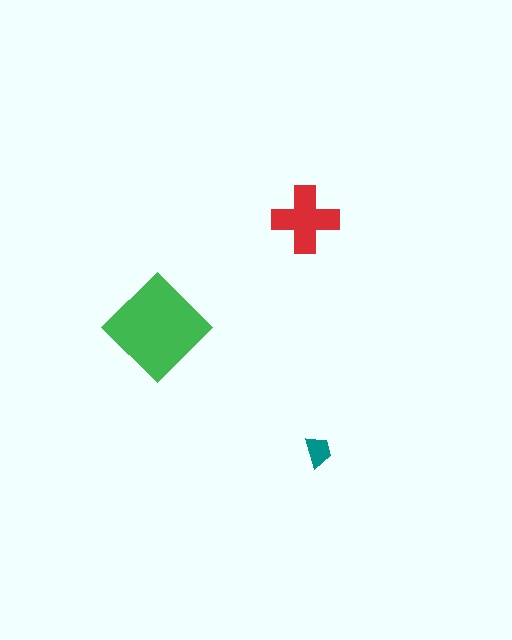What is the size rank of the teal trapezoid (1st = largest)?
3rd.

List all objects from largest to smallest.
The green diamond, the red cross, the teal trapezoid.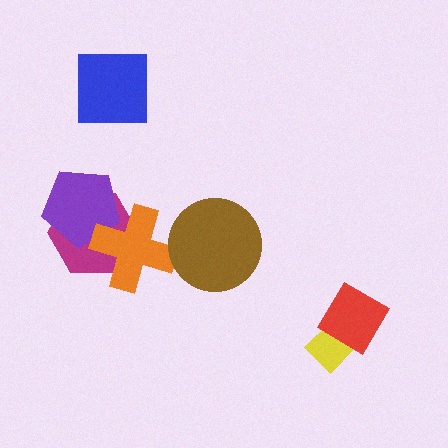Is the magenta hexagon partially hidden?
Yes, it is partially covered by another shape.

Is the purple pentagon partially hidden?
Yes, it is partially covered by another shape.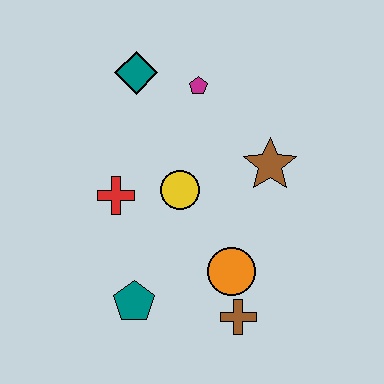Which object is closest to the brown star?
The yellow circle is closest to the brown star.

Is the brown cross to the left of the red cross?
No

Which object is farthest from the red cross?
The brown cross is farthest from the red cross.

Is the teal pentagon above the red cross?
No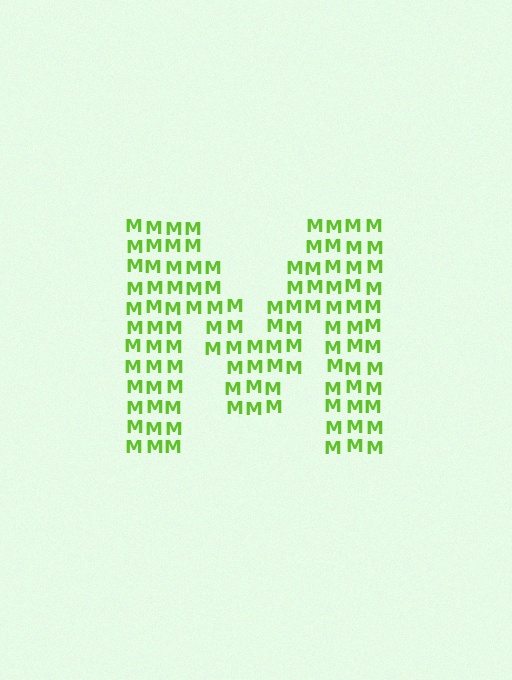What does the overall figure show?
The overall figure shows the letter M.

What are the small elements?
The small elements are letter M's.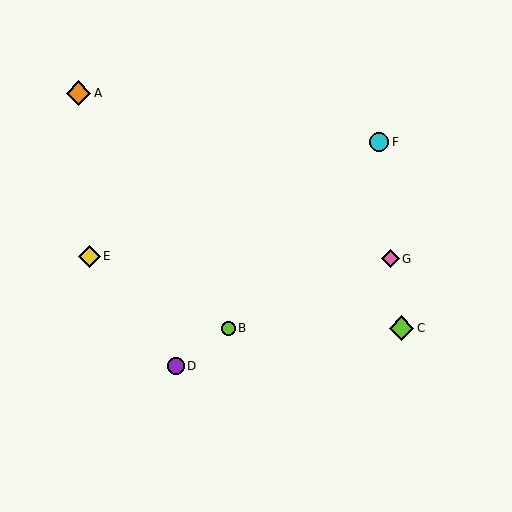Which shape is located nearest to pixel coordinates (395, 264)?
The pink diamond (labeled G) at (390, 259) is nearest to that location.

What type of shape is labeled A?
Shape A is an orange diamond.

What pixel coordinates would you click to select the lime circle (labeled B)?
Click at (228, 328) to select the lime circle B.